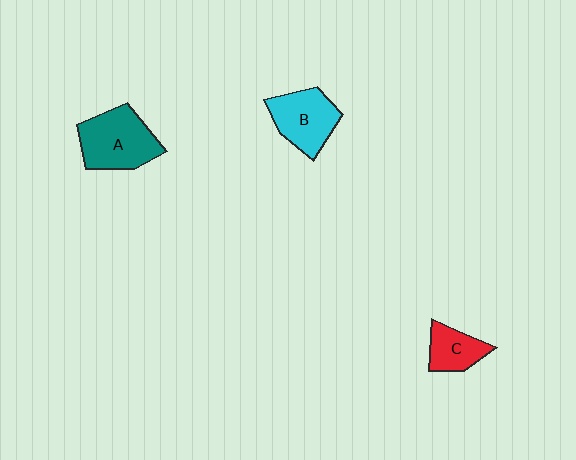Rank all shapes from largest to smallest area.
From largest to smallest: A (teal), B (cyan), C (red).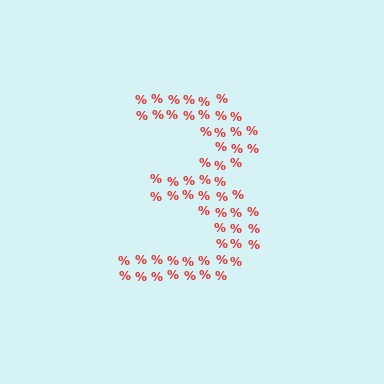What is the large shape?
The large shape is the digit 3.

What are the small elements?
The small elements are percent signs.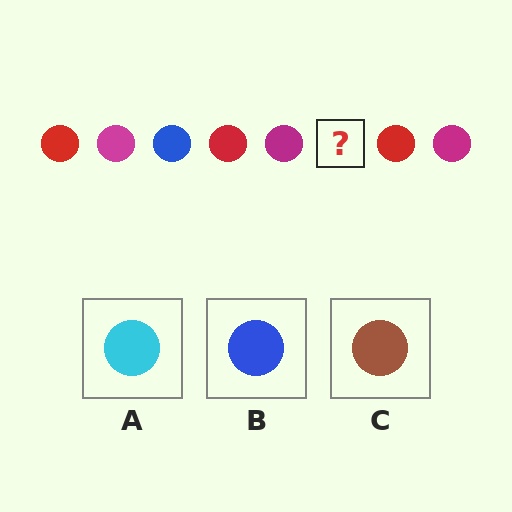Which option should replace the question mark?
Option B.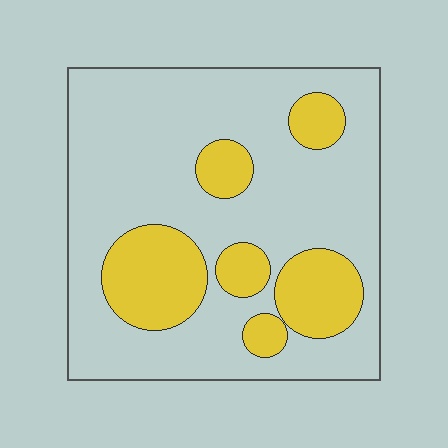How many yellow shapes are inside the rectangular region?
6.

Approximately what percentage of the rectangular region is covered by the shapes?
Approximately 25%.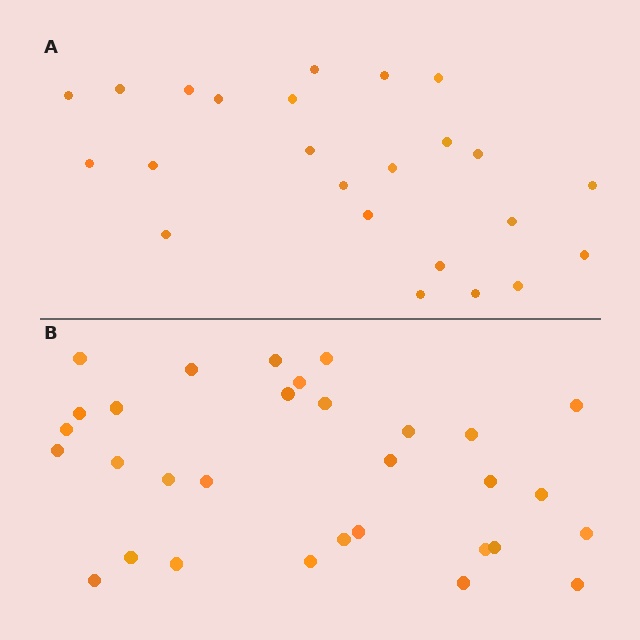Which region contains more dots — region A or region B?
Region B (the bottom region) has more dots.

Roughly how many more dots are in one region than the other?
Region B has roughly 8 or so more dots than region A.